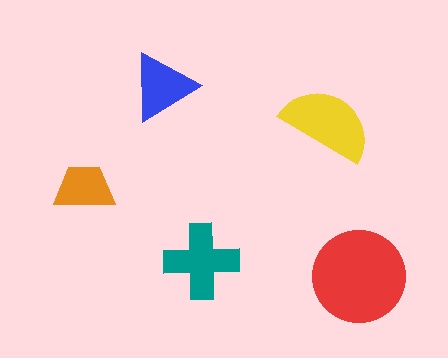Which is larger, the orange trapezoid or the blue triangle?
The blue triangle.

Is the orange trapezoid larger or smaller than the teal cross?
Smaller.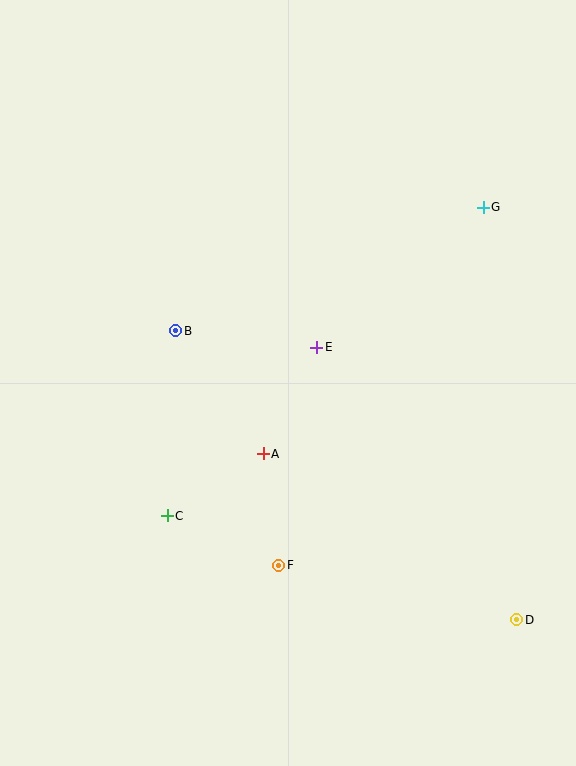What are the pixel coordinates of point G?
Point G is at (483, 207).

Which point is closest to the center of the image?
Point E at (317, 347) is closest to the center.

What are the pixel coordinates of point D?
Point D is at (517, 620).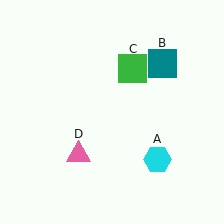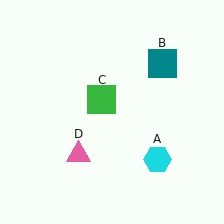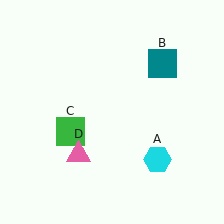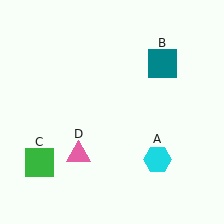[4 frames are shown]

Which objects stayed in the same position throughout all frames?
Cyan hexagon (object A) and teal square (object B) and pink triangle (object D) remained stationary.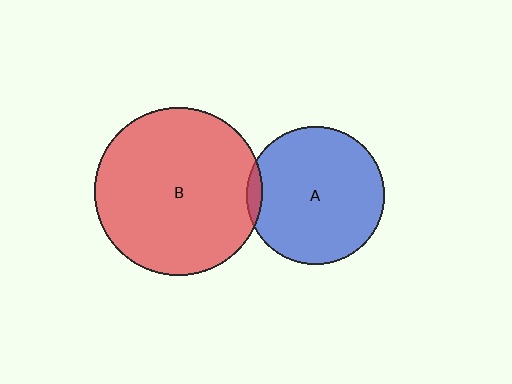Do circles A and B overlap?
Yes.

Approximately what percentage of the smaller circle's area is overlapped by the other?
Approximately 5%.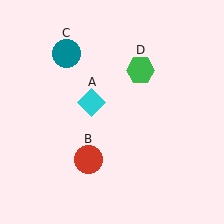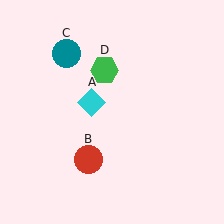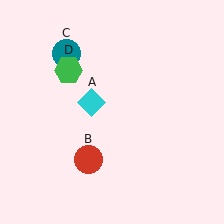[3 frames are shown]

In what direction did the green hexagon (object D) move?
The green hexagon (object D) moved left.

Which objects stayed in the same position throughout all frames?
Cyan diamond (object A) and red circle (object B) and teal circle (object C) remained stationary.